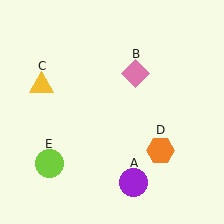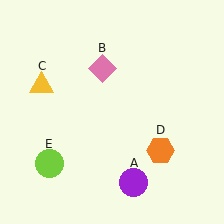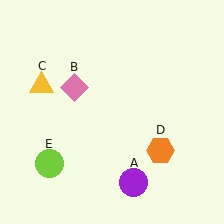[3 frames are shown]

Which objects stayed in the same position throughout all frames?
Purple circle (object A) and yellow triangle (object C) and orange hexagon (object D) and lime circle (object E) remained stationary.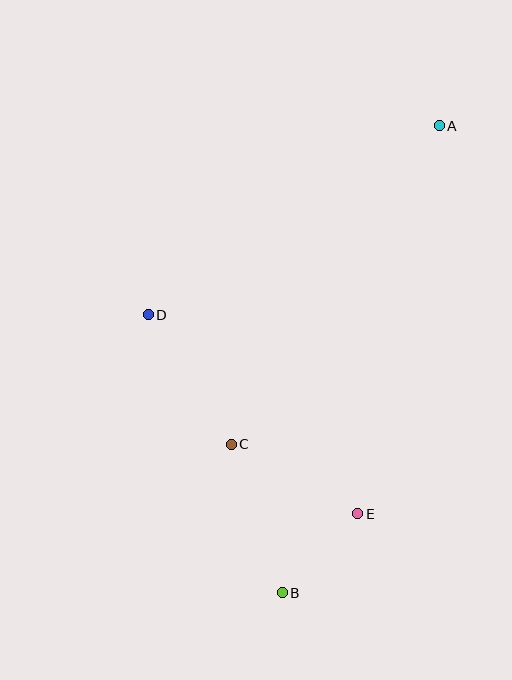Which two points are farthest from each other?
Points A and B are farthest from each other.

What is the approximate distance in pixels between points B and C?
The distance between B and C is approximately 157 pixels.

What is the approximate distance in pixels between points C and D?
The distance between C and D is approximately 154 pixels.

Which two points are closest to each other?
Points B and E are closest to each other.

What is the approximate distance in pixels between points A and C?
The distance between A and C is approximately 381 pixels.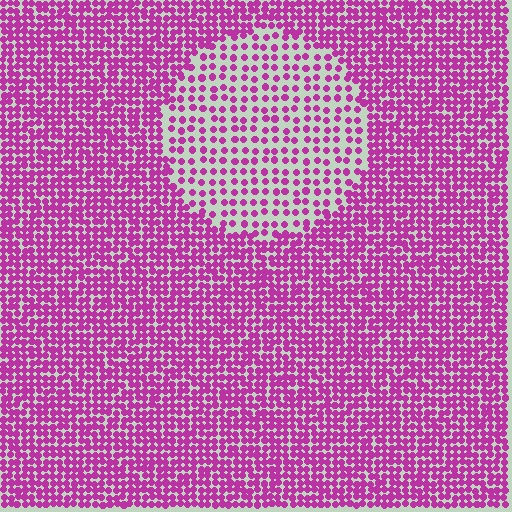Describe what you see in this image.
The image contains small magenta elements arranged at two different densities. A circle-shaped region is visible where the elements are less densely packed than the surrounding area.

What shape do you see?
I see a circle.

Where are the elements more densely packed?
The elements are more densely packed outside the circle boundary.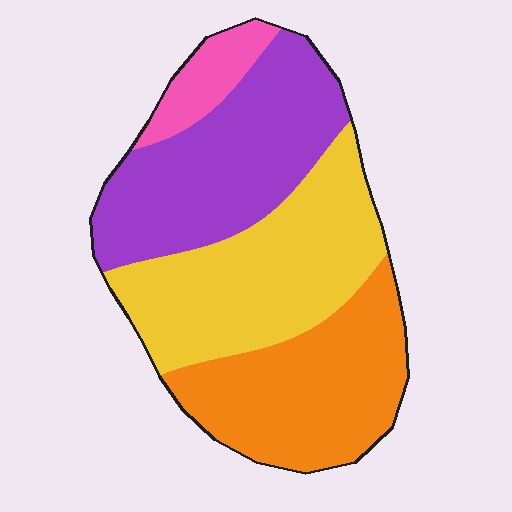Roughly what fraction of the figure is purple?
Purple takes up between a quarter and a half of the figure.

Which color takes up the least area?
Pink, at roughly 5%.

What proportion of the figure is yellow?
Yellow takes up about one third (1/3) of the figure.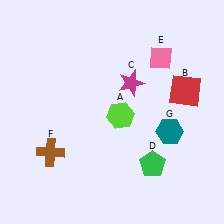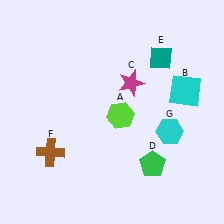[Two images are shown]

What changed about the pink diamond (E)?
In Image 1, E is pink. In Image 2, it changed to teal.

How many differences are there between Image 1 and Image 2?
There are 3 differences between the two images.